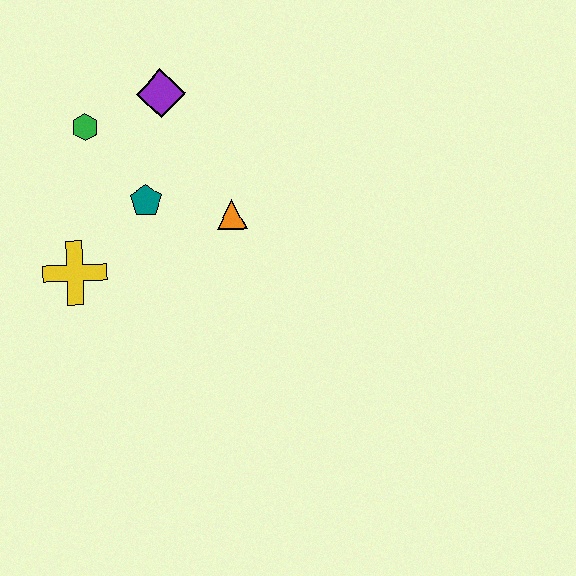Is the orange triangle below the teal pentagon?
Yes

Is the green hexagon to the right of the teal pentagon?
No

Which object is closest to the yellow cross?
The teal pentagon is closest to the yellow cross.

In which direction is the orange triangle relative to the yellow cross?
The orange triangle is to the right of the yellow cross.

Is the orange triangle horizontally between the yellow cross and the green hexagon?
No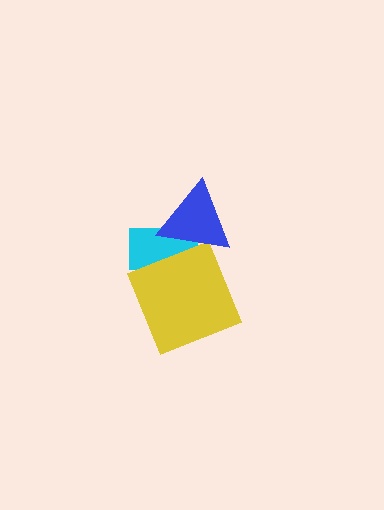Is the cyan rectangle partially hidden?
Yes, it is partially covered by another shape.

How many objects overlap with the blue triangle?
1 object overlaps with the blue triangle.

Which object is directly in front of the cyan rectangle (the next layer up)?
The yellow square is directly in front of the cyan rectangle.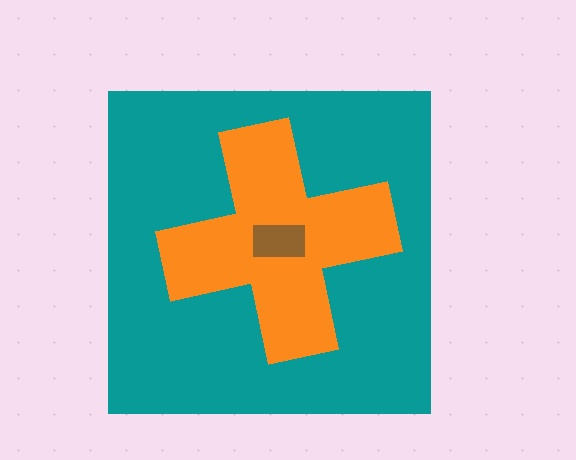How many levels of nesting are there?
3.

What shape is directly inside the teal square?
The orange cross.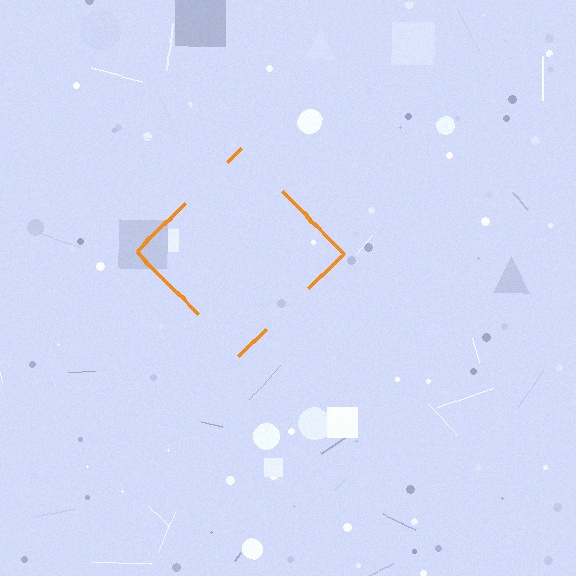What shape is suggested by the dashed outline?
The dashed outline suggests a diamond.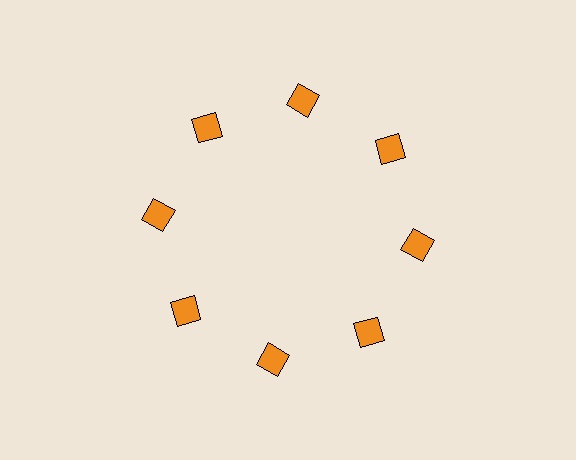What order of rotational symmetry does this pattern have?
This pattern has 8-fold rotational symmetry.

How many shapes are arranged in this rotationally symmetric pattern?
There are 8 shapes, arranged in 8 groups of 1.